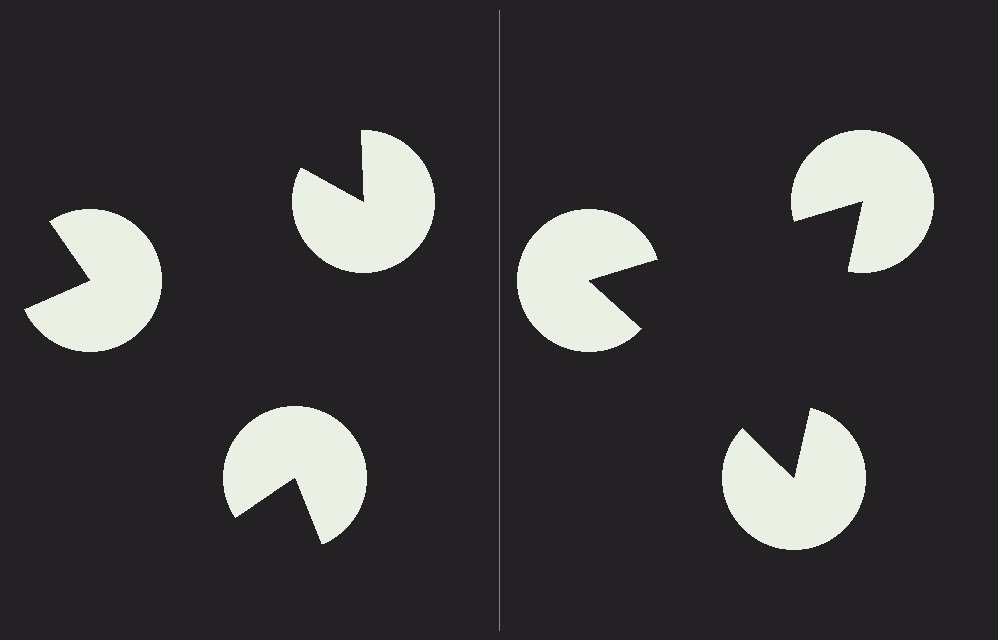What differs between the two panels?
The pac-man discs are positioned identically on both sides; only the wedge orientations differ. On the right they align to a triangle; on the left they are misaligned.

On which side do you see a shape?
An illusory triangle appears on the right side. On the left side the wedge cuts are rotated, so no coherent shape forms.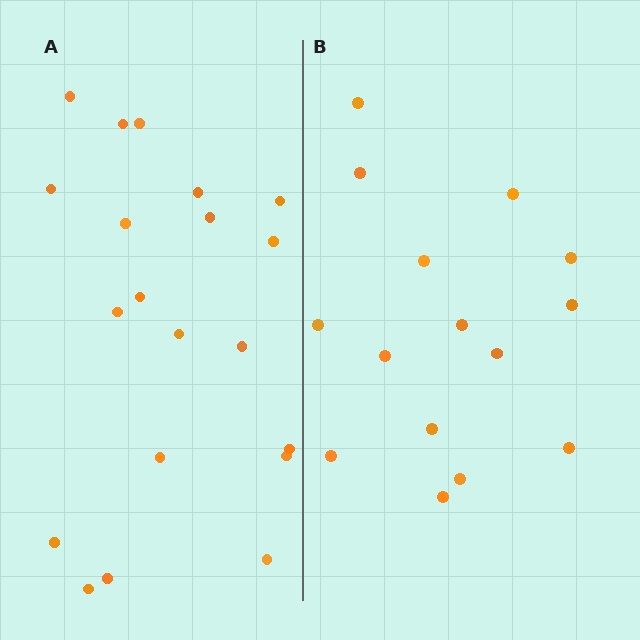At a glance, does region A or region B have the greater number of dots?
Region A (the left region) has more dots.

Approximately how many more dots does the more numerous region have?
Region A has about 5 more dots than region B.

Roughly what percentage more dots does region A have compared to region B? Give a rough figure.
About 35% more.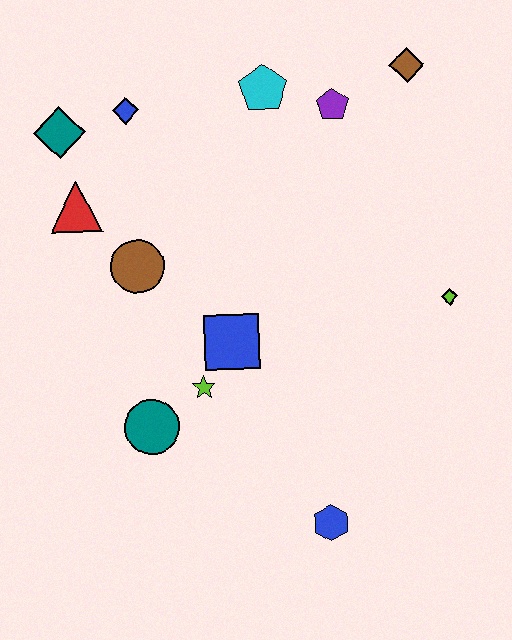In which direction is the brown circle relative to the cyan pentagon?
The brown circle is below the cyan pentagon.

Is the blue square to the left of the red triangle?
No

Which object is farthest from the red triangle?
The blue hexagon is farthest from the red triangle.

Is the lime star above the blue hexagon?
Yes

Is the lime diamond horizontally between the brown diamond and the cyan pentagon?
No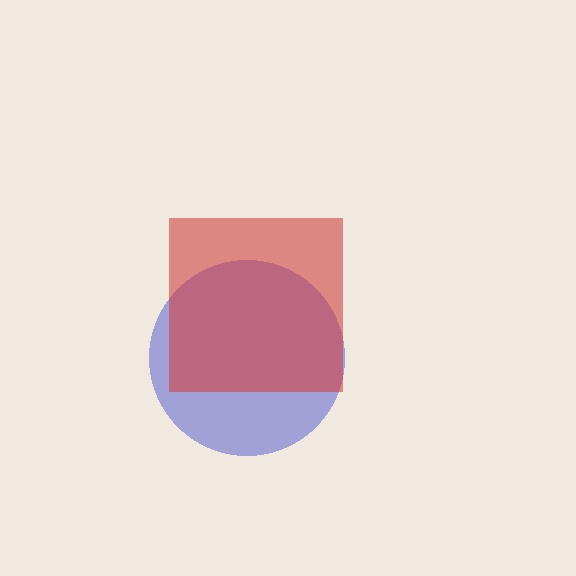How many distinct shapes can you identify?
There are 2 distinct shapes: a blue circle, a red square.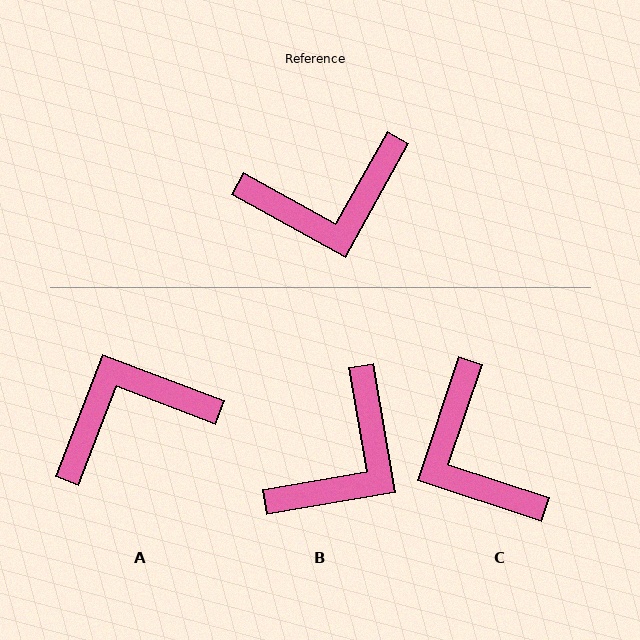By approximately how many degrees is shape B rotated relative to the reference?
Approximately 38 degrees counter-clockwise.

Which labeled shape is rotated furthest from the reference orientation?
A, about 172 degrees away.